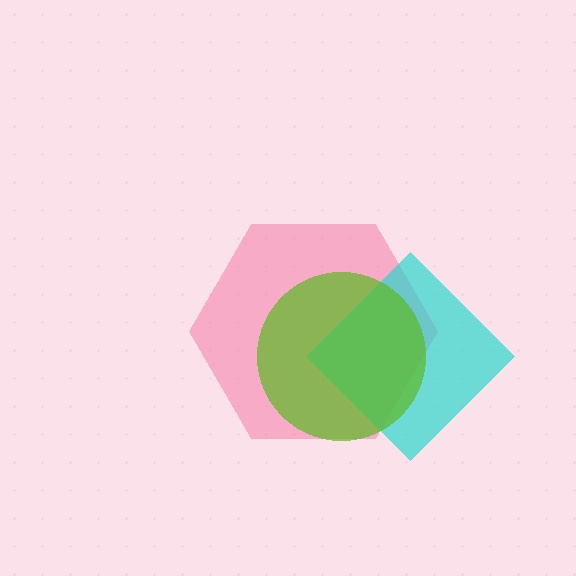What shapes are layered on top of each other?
The layered shapes are: a pink hexagon, a cyan diamond, a lime circle.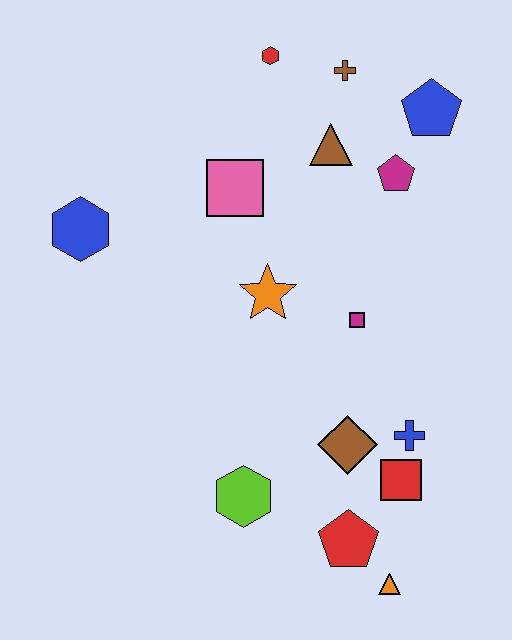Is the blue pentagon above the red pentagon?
Yes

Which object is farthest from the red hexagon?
The orange triangle is farthest from the red hexagon.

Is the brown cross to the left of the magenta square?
Yes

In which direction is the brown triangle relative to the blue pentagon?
The brown triangle is to the left of the blue pentagon.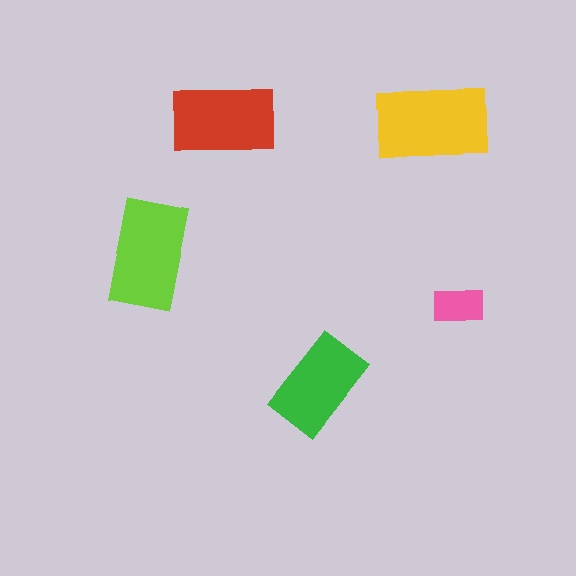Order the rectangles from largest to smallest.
the yellow one, the lime one, the red one, the green one, the pink one.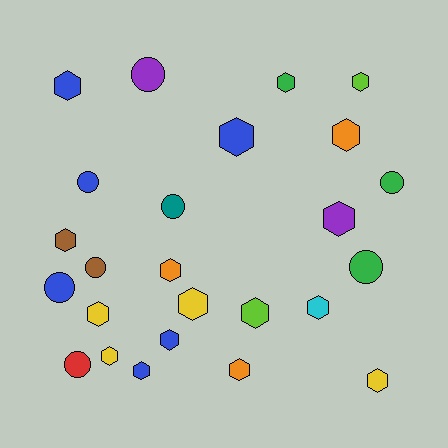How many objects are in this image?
There are 25 objects.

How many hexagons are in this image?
There are 17 hexagons.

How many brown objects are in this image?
There are 2 brown objects.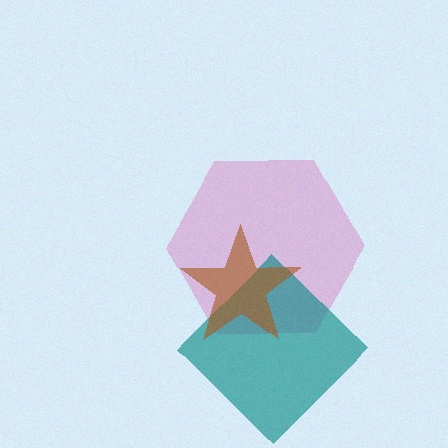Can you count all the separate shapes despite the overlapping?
Yes, there are 3 separate shapes.